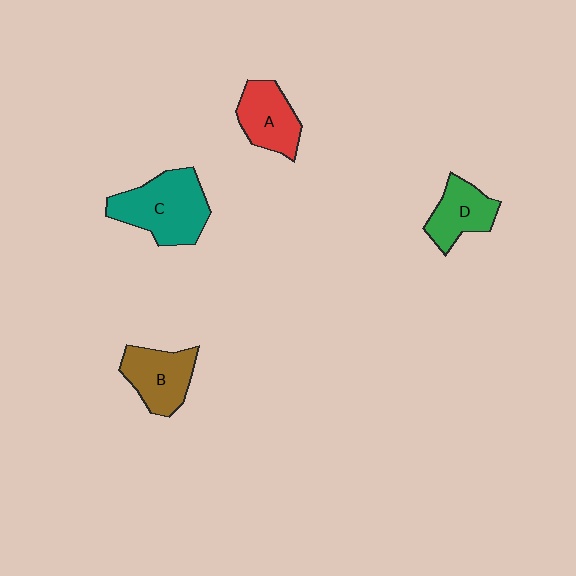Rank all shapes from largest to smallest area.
From largest to smallest: C (teal), B (brown), A (red), D (green).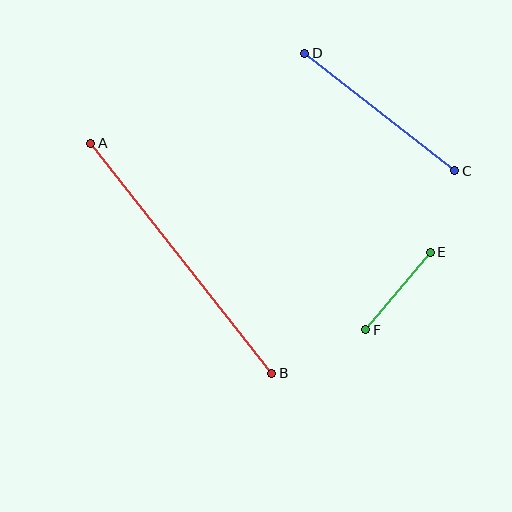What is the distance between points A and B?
The distance is approximately 293 pixels.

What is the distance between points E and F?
The distance is approximately 101 pixels.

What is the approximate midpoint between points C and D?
The midpoint is at approximately (380, 112) pixels.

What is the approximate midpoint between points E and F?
The midpoint is at approximately (398, 291) pixels.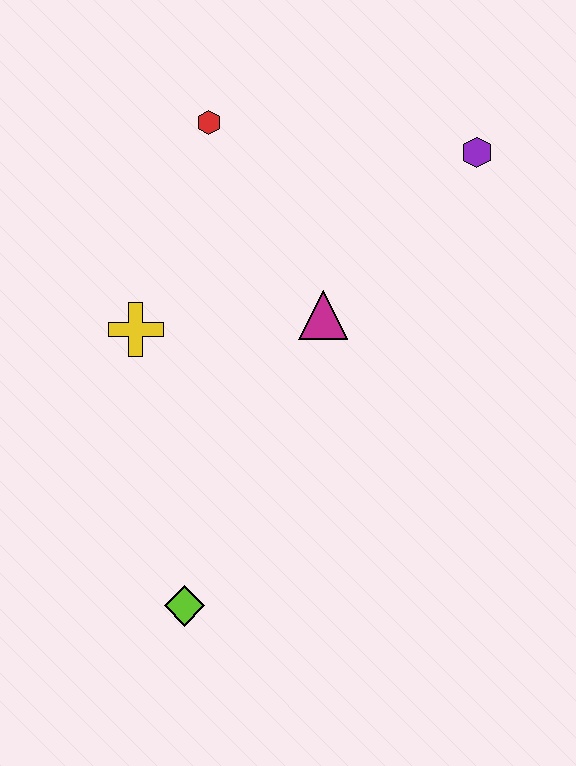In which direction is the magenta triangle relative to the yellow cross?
The magenta triangle is to the right of the yellow cross.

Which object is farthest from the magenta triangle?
The lime diamond is farthest from the magenta triangle.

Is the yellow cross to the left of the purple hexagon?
Yes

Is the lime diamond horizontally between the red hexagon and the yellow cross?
Yes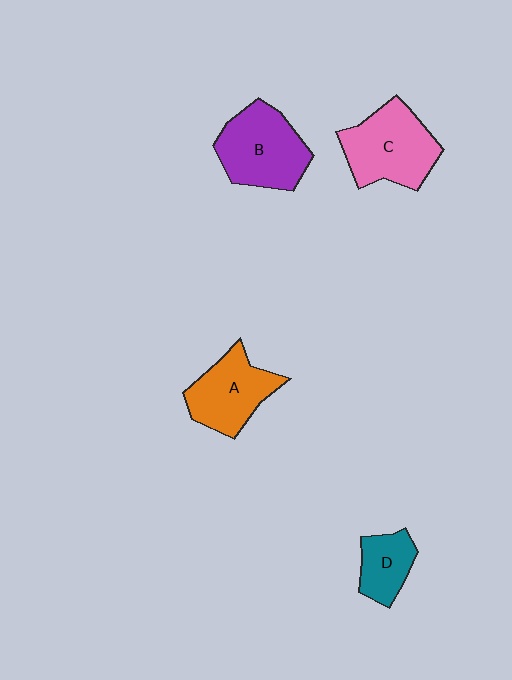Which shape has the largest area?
Shape C (pink).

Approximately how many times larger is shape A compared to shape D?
Approximately 1.6 times.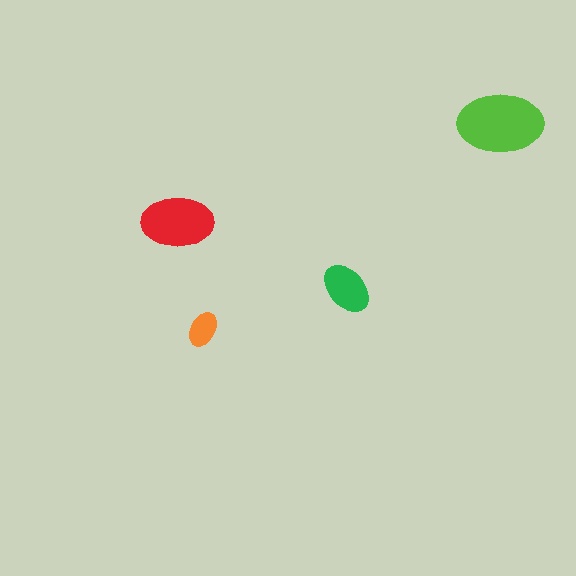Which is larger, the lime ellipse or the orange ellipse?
The lime one.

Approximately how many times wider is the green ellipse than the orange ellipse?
About 1.5 times wider.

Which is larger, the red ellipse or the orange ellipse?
The red one.